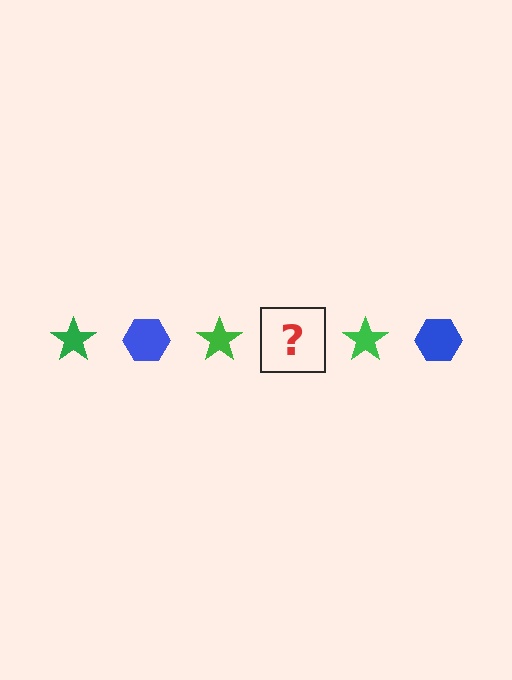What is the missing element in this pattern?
The missing element is a blue hexagon.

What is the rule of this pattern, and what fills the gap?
The rule is that the pattern alternates between green star and blue hexagon. The gap should be filled with a blue hexagon.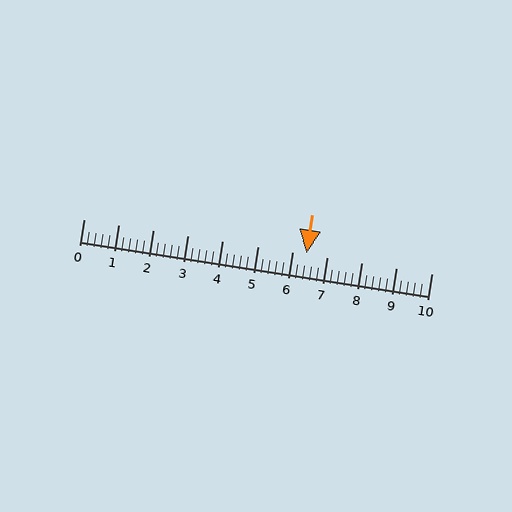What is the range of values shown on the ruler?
The ruler shows values from 0 to 10.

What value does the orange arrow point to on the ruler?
The orange arrow points to approximately 6.4.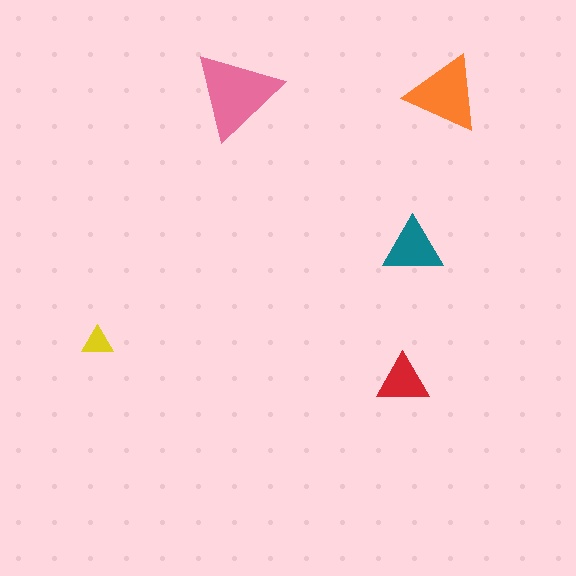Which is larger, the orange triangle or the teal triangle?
The orange one.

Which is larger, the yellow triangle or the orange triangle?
The orange one.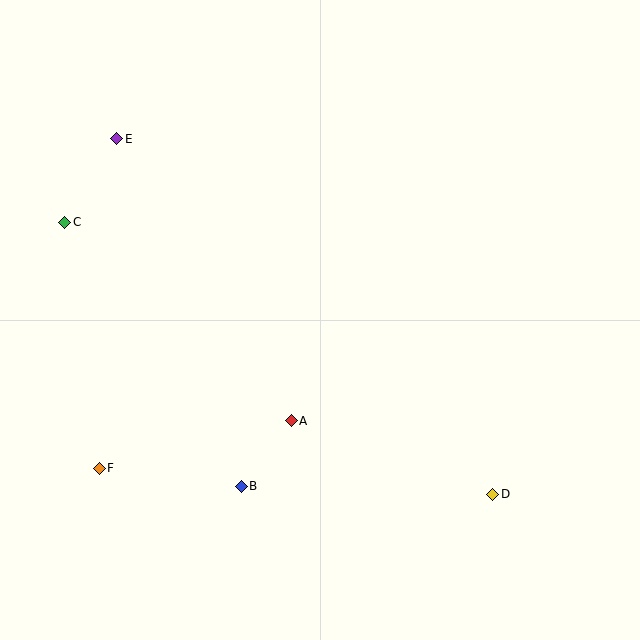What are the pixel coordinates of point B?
Point B is at (241, 486).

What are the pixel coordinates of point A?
Point A is at (291, 421).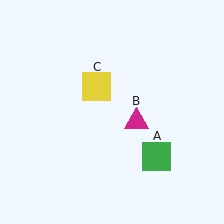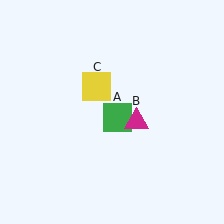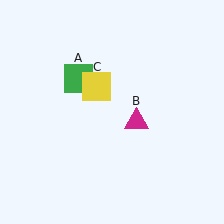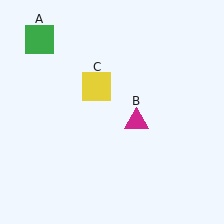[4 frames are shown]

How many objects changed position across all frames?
1 object changed position: green square (object A).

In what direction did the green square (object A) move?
The green square (object A) moved up and to the left.